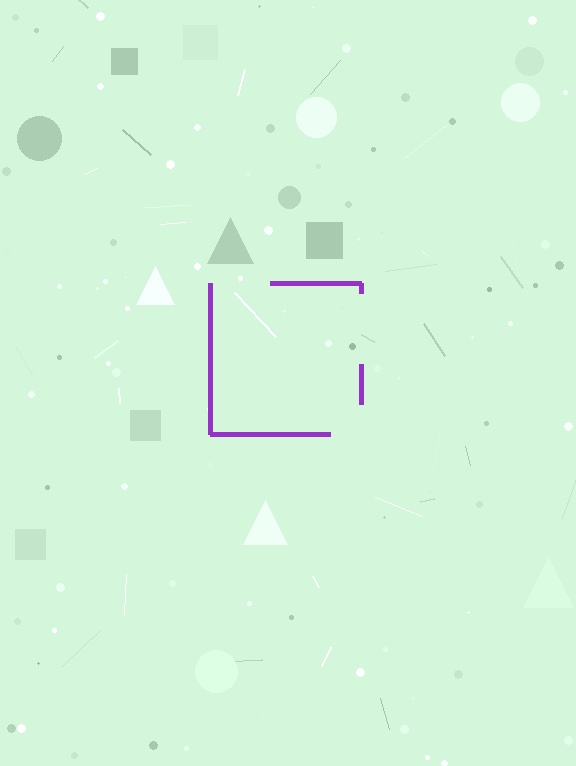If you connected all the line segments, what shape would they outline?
They would outline a square.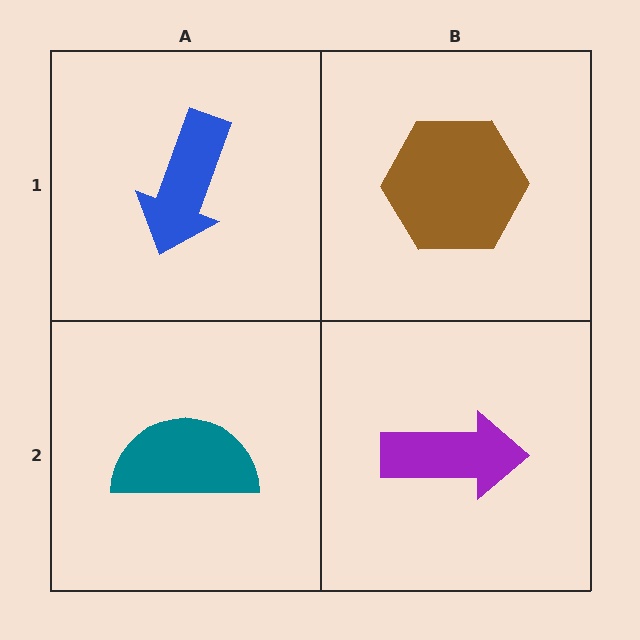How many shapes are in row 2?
2 shapes.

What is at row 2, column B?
A purple arrow.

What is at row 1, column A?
A blue arrow.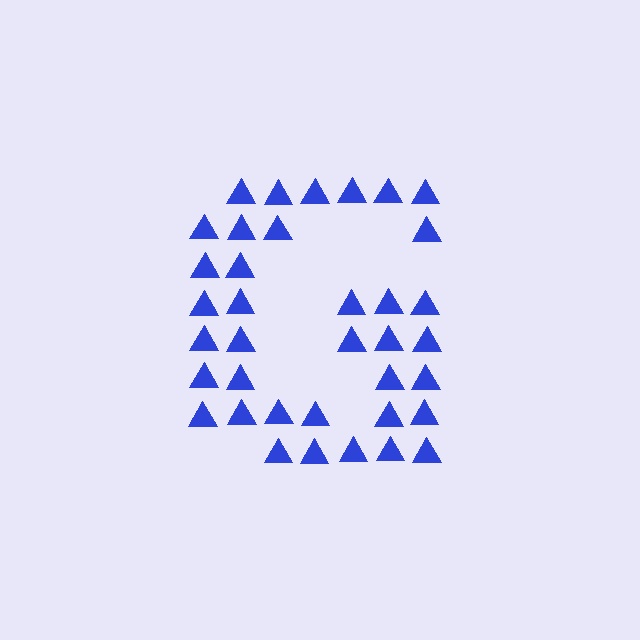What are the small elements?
The small elements are triangles.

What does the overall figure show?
The overall figure shows the letter G.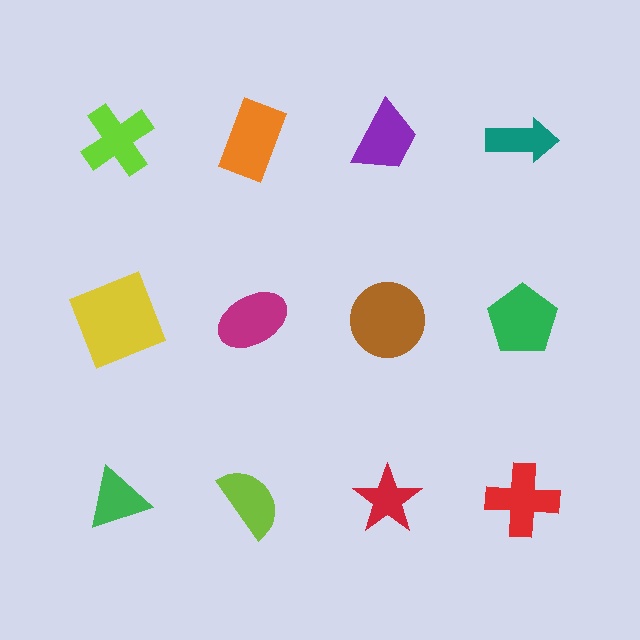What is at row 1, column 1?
A lime cross.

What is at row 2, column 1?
A yellow square.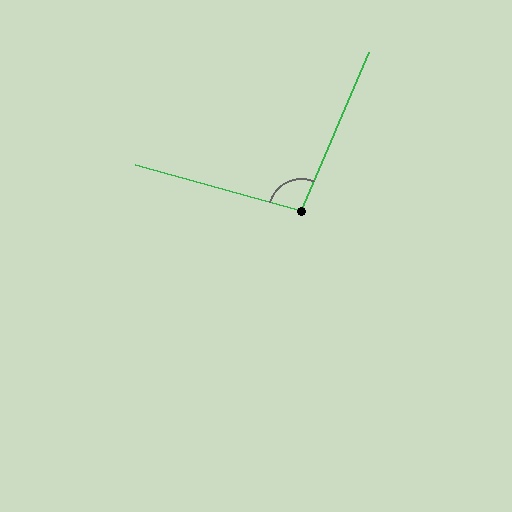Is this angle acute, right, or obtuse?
It is obtuse.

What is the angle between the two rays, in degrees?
Approximately 98 degrees.